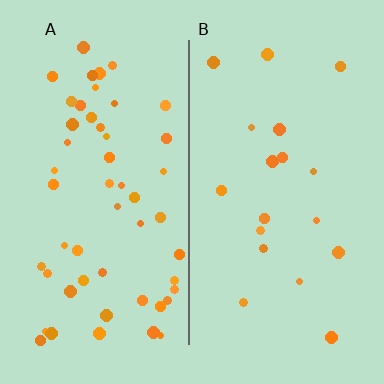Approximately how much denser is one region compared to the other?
Approximately 2.9× — region A over region B.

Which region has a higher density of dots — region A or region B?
A (the left).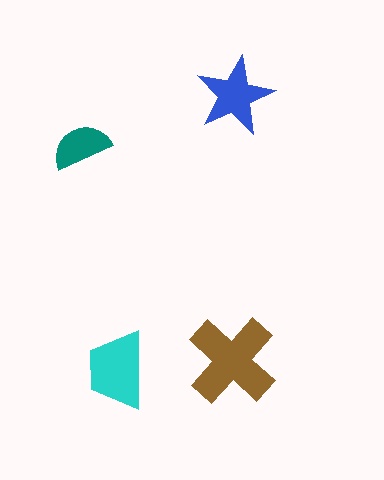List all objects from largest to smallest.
The brown cross, the cyan trapezoid, the blue star, the teal semicircle.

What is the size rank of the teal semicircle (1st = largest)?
4th.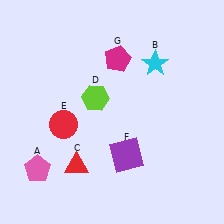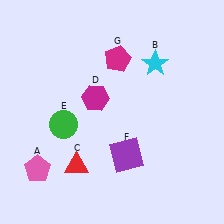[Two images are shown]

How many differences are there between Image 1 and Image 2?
There are 2 differences between the two images.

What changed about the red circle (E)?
In Image 1, E is red. In Image 2, it changed to green.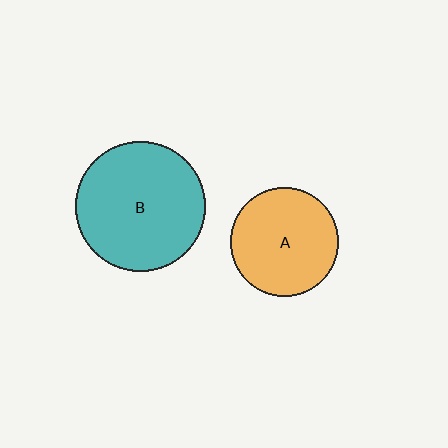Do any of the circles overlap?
No, none of the circles overlap.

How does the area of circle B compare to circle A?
Approximately 1.4 times.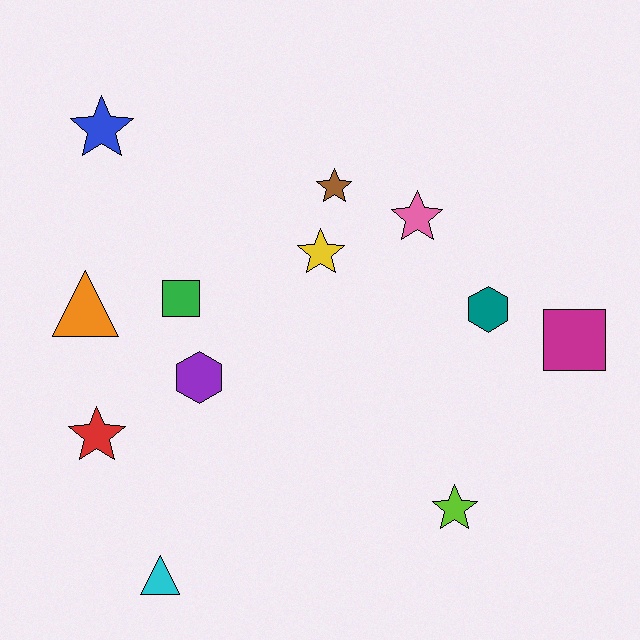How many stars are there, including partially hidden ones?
There are 6 stars.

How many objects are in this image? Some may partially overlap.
There are 12 objects.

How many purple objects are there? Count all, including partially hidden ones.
There is 1 purple object.